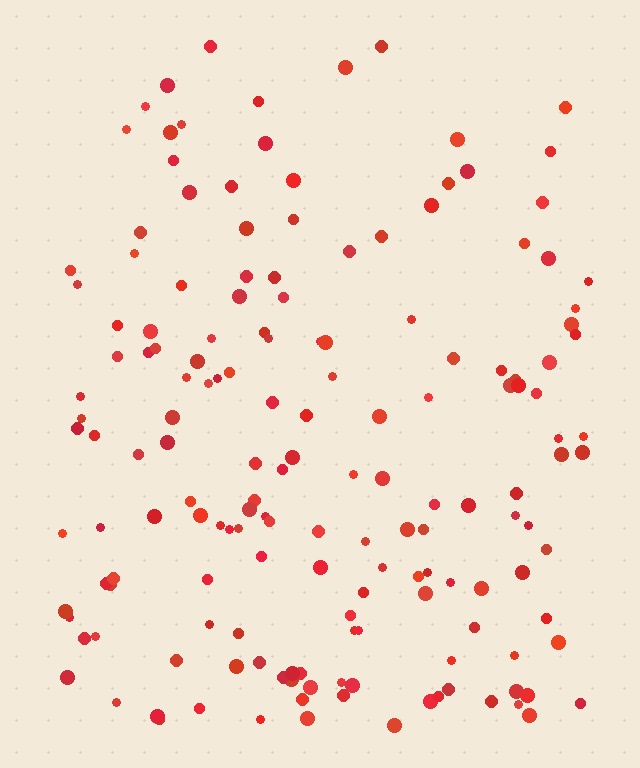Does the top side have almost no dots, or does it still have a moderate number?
Still a moderate number, just noticeably fewer than the bottom.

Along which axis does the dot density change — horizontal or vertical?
Vertical.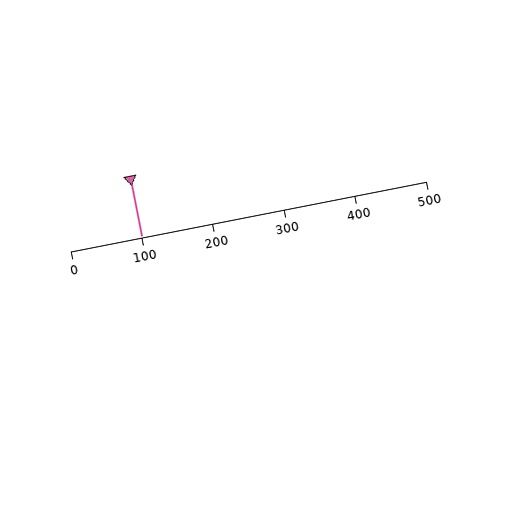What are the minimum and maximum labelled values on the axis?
The axis runs from 0 to 500.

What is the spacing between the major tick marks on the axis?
The major ticks are spaced 100 apart.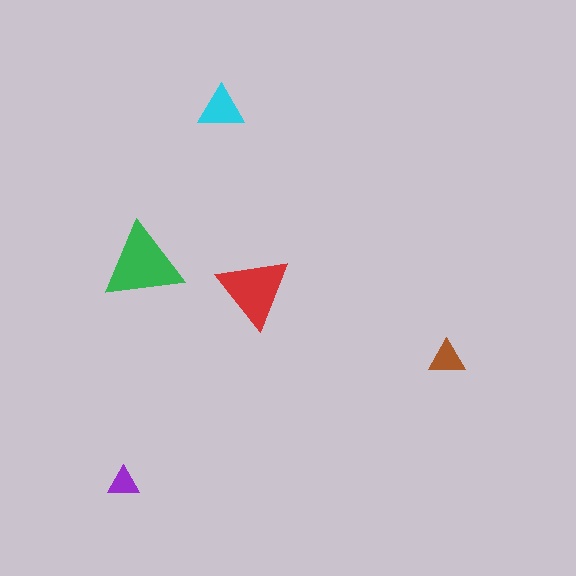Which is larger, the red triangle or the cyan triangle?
The red one.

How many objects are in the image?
There are 5 objects in the image.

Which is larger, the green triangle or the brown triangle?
The green one.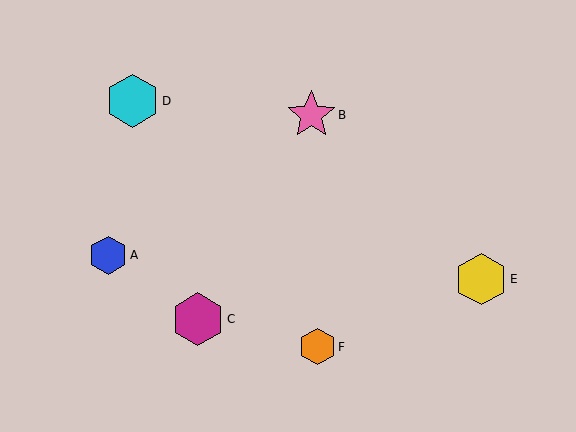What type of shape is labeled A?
Shape A is a blue hexagon.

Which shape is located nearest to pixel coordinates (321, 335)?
The orange hexagon (labeled F) at (317, 347) is nearest to that location.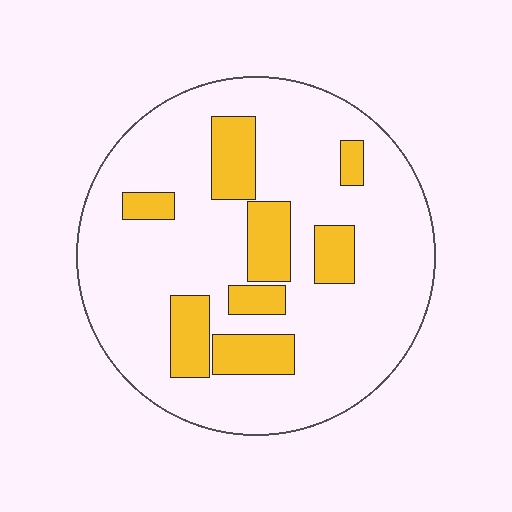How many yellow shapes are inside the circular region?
8.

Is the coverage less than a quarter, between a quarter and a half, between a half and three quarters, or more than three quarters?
Less than a quarter.